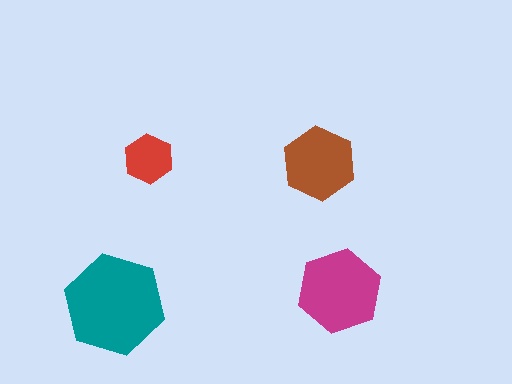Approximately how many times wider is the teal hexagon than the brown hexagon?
About 1.5 times wider.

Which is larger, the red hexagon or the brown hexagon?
The brown one.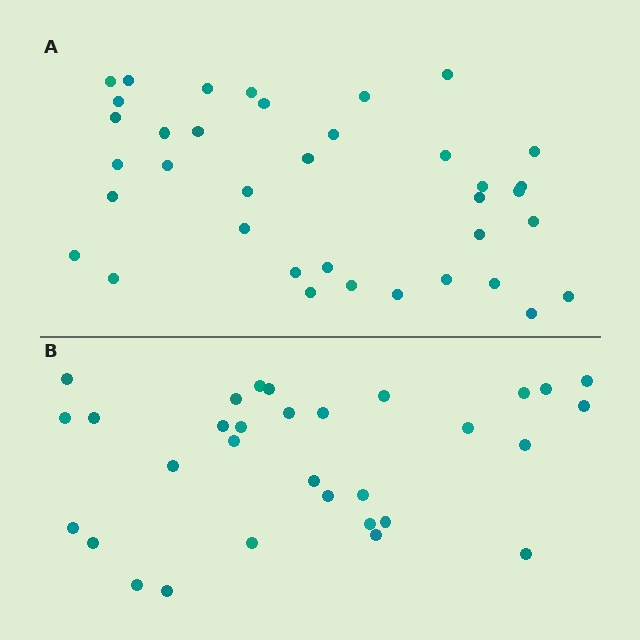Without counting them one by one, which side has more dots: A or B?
Region A (the top region) has more dots.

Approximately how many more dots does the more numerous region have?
Region A has about 6 more dots than region B.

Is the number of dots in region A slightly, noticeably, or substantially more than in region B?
Region A has only slightly more — the two regions are fairly close. The ratio is roughly 1.2 to 1.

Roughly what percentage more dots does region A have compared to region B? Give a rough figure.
About 20% more.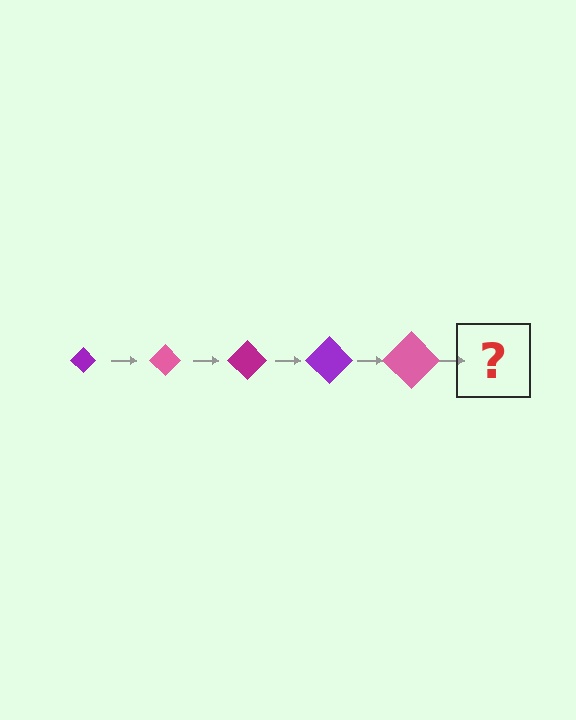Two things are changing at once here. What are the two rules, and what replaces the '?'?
The two rules are that the diamond grows larger each step and the color cycles through purple, pink, and magenta. The '?' should be a magenta diamond, larger than the previous one.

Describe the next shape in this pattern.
It should be a magenta diamond, larger than the previous one.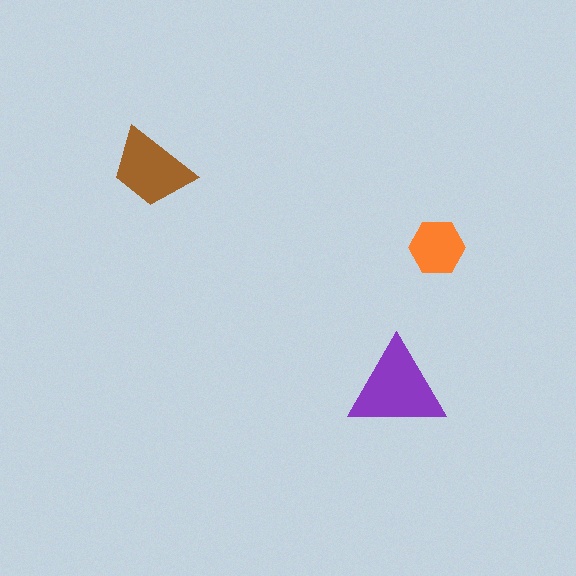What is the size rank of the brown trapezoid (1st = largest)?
2nd.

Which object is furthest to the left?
The brown trapezoid is leftmost.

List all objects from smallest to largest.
The orange hexagon, the brown trapezoid, the purple triangle.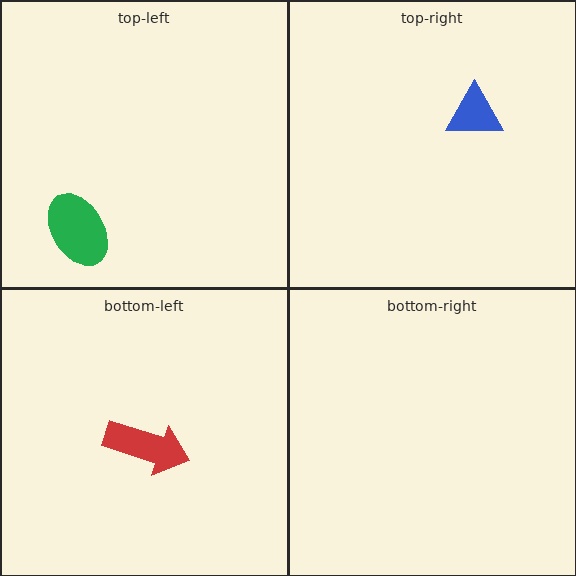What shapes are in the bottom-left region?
The red arrow.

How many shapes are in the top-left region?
1.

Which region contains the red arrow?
The bottom-left region.